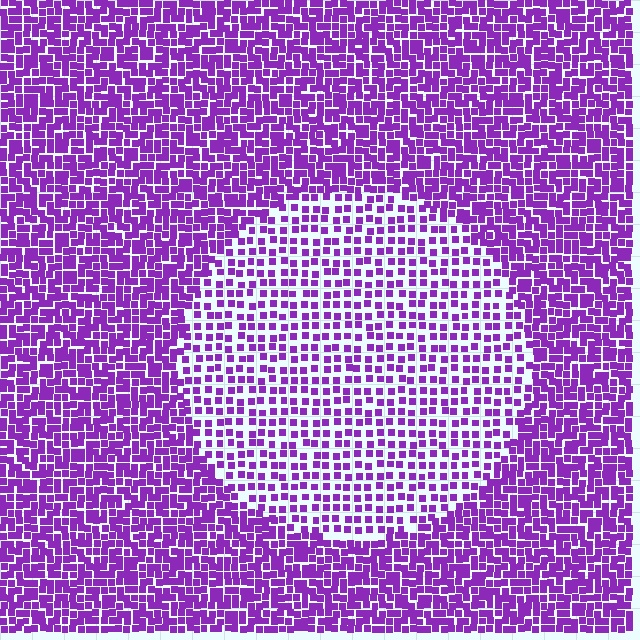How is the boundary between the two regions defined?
The boundary is defined by a change in element density (approximately 1.9x ratio). All elements are the same color, size, and shape.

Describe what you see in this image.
The image contains small purple elements arranged at two different densities. A circle-shaped region is visible where the elements are less densely packed than the surrounding area.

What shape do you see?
I see a circle.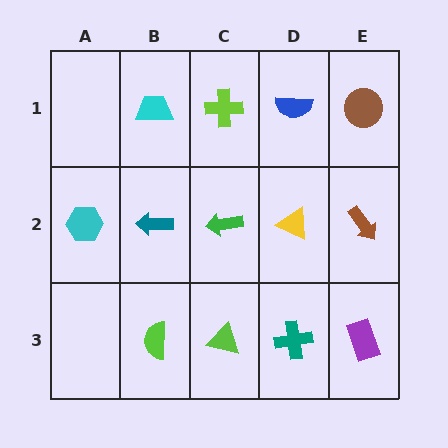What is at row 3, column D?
A teal cross.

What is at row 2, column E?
A brown arrow.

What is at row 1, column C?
A lime cross.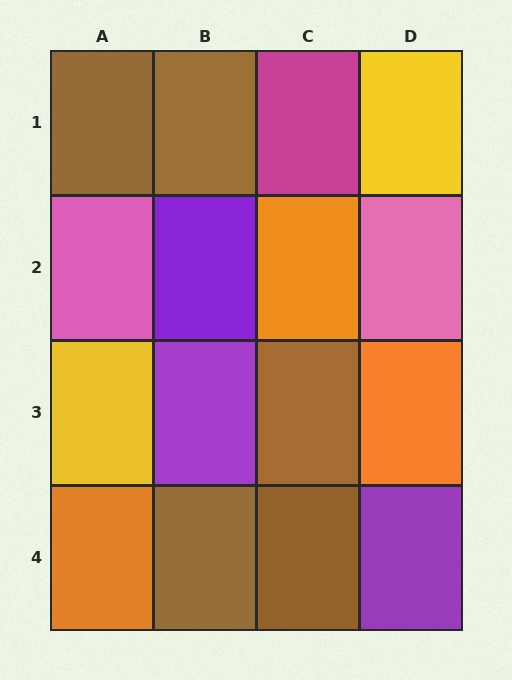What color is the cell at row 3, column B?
Purple.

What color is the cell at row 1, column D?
Yellow.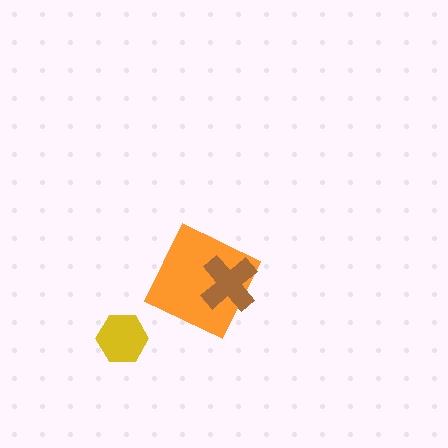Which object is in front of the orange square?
The brown cross is in front of the orange square.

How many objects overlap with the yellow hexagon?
0 objects overlap with the yellow hexagon.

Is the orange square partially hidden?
Yes, it is partially covered by another shape.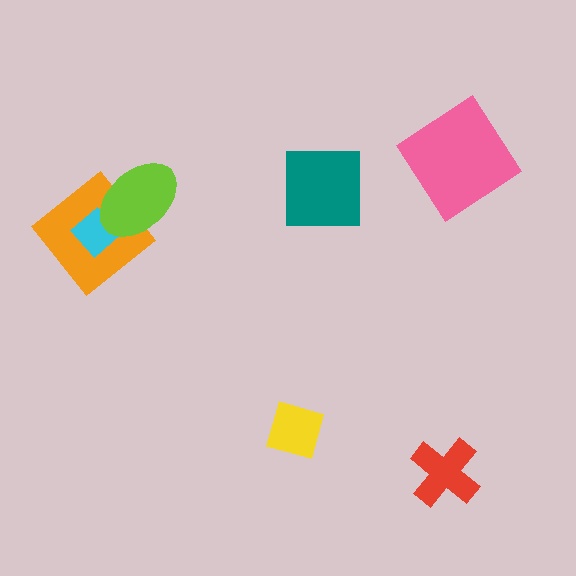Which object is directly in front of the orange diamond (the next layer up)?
The cyan diamond is directly in front of the orange diamond.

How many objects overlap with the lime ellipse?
2 objects overlap with the lime ellipse.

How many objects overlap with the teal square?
0 objects overlap with the teal square.